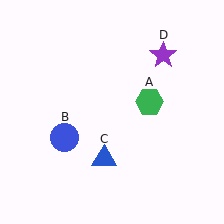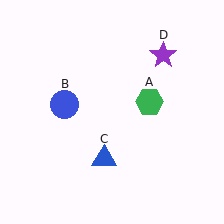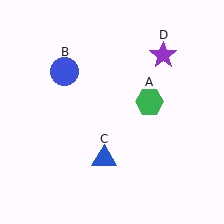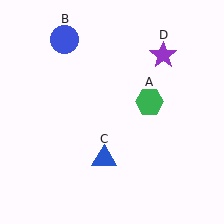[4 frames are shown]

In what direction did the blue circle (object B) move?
The blue circle (object B) moved up.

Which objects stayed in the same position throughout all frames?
Green hexagon (object A) and blue triangle (object C) and purple star (object D) remained stationary.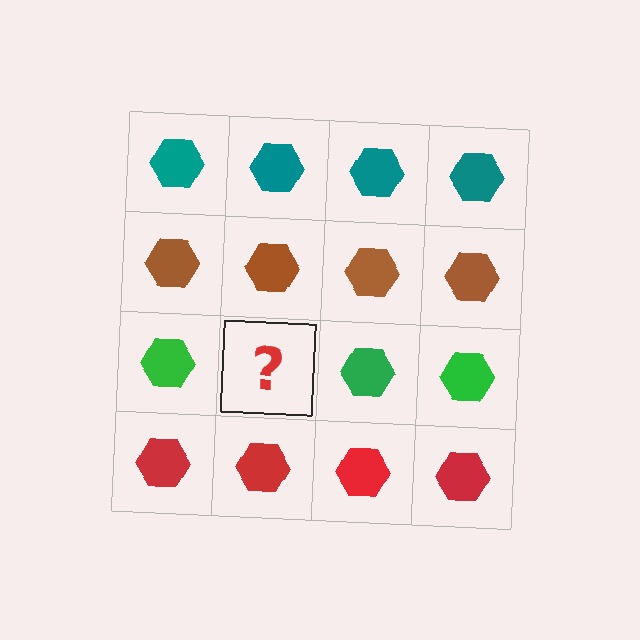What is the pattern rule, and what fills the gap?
The rule is that each row has a consistent color. The gap should be filled with a green hexagon.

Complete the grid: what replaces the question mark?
The question mark should be replaced with a green hexagon.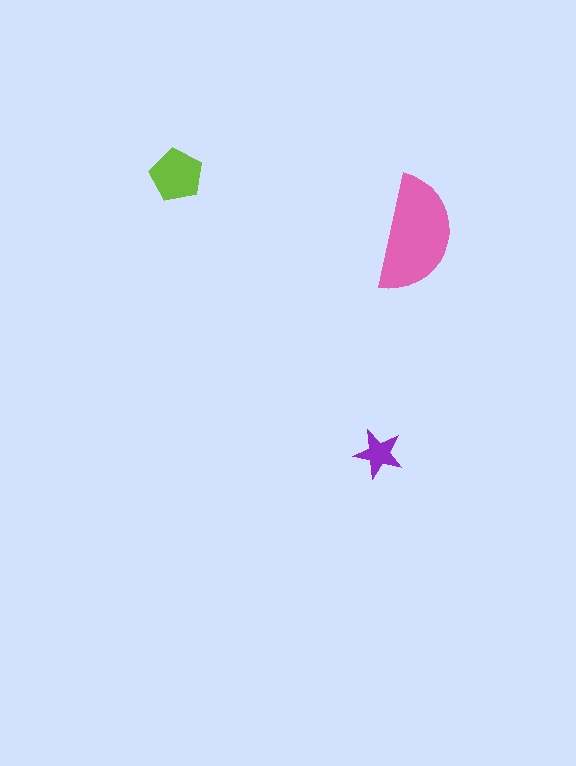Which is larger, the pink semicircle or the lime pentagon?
The pink semicircle.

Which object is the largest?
The pink semicircle.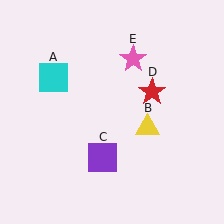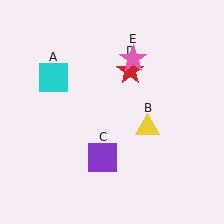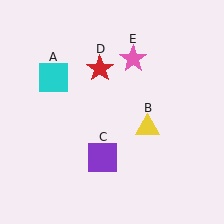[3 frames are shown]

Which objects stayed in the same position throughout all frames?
Cyan square (object A) and yellow triangle (object B) and purple square (object C) and pink star (object E) remained stationary.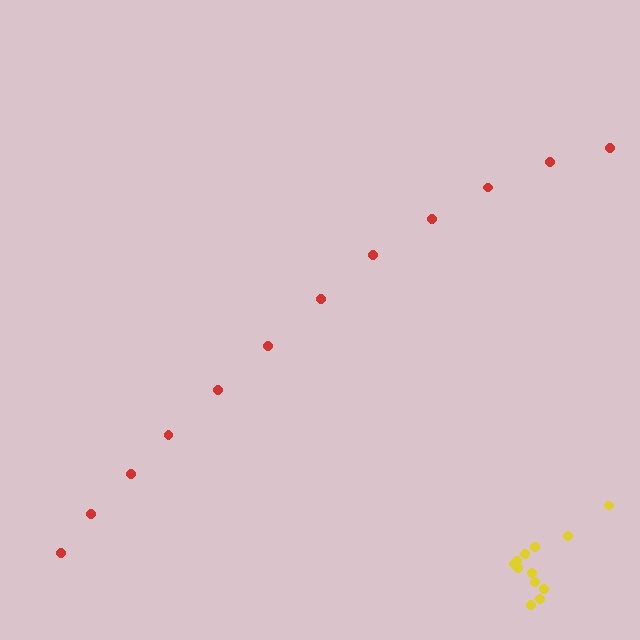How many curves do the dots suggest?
There are 2 distinct paths.